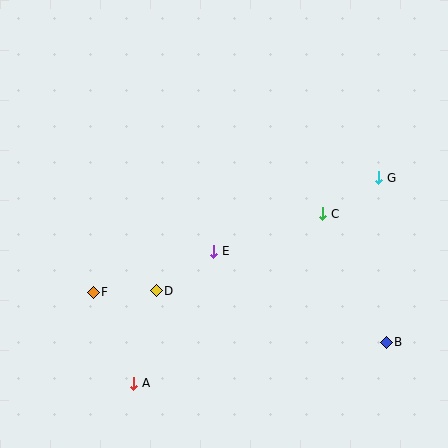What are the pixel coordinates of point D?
Point D is at (156, 291).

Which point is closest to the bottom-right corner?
Point B is closest to the bottom-right corner.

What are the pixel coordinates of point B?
Point B is at (386, 342).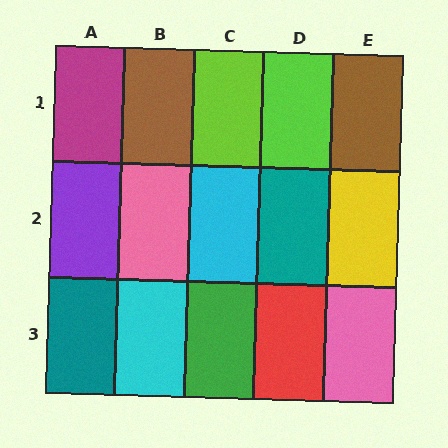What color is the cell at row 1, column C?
Lime.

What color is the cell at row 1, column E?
Brown.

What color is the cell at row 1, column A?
Magenta.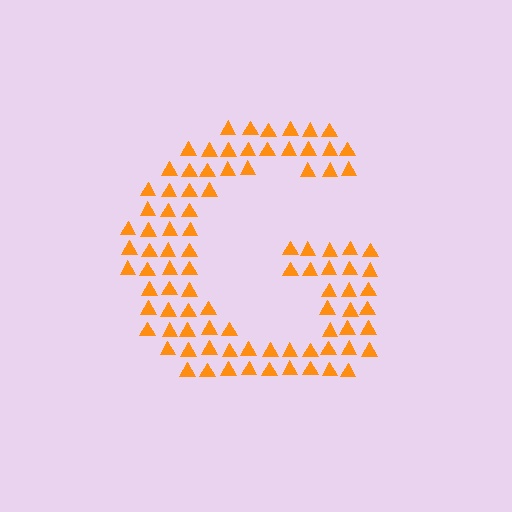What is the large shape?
The large shape is the letter G.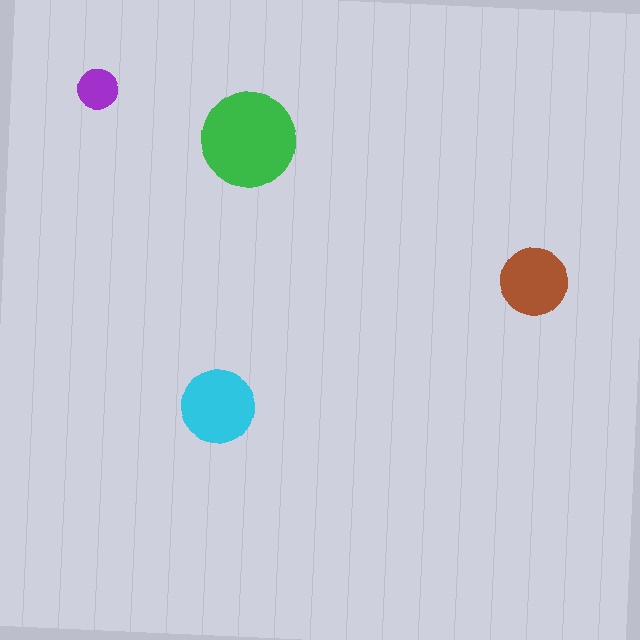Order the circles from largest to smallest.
the green one, the cyan one, the brown one, the purple one.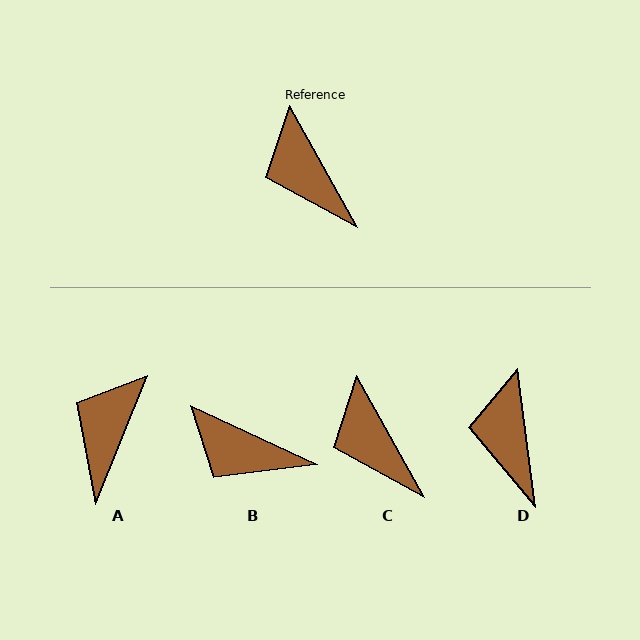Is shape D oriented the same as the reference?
No, it is off by about 21 degrees.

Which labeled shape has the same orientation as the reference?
C.